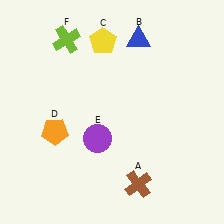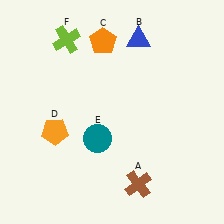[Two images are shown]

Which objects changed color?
C changed from yellow to orange. E changed from purple to teal.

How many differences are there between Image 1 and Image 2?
There are 2 differences between the two images.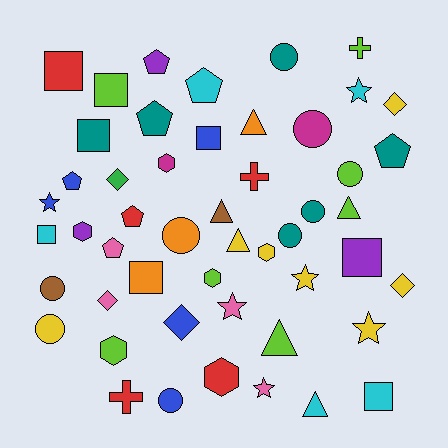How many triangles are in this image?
There are 6 triangles.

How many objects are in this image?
There are 50 objects.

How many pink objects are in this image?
There are 4 pink objects.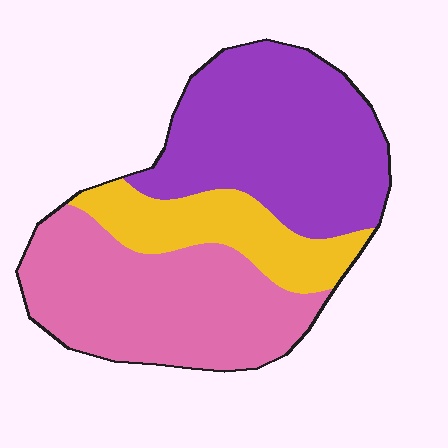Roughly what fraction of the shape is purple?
Purple covers 41% of the shape.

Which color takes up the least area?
Yellow, at roughly 20%.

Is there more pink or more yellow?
Pink.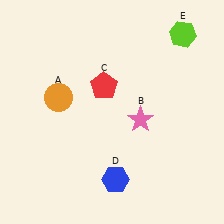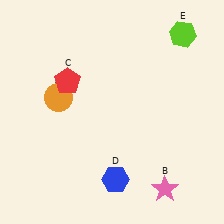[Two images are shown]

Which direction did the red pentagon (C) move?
The red pentagon (C) moved left.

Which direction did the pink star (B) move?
The pink star (B) moved down.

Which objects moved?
The objects that moved are: the pink star (B), the red pentagon (C).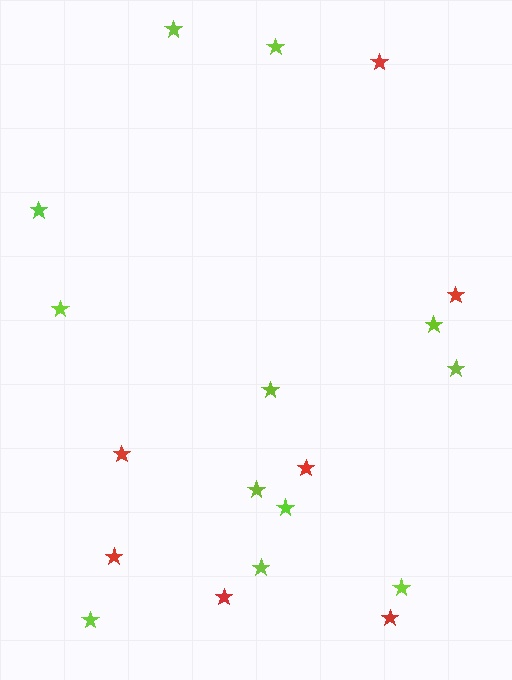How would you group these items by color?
There are 2 groups: one group of red stars (7) and one group of lime stars (12).